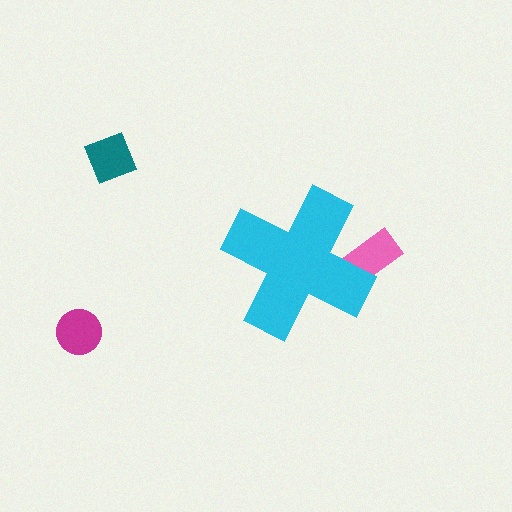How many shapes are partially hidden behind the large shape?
1 shape is partially hidden.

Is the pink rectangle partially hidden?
Yes, the pink rectangle is partially hidden behind the cyan cross.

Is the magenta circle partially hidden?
No, the magenta circle is fully visible.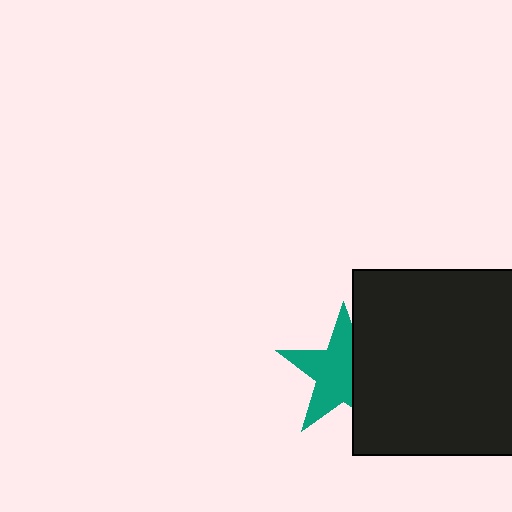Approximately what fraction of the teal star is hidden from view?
Roughly 39% of the teal star is hidden behind the black square.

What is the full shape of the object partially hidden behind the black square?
The partially hidden object is a teal star.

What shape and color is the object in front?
The object in front is a black square.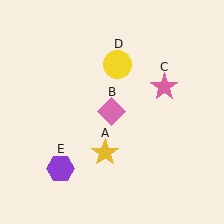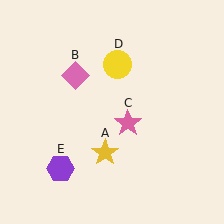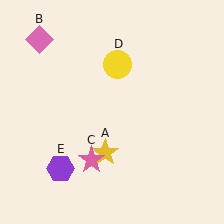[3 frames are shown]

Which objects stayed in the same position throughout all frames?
Yellow star (object A) and yellow circle (object D) and purple hexagon (object E) remained stationary.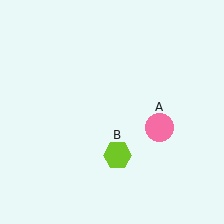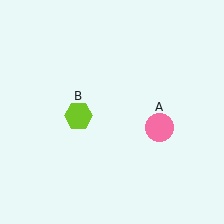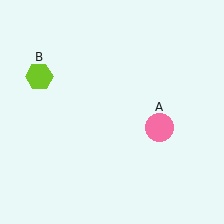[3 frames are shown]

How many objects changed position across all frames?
1 object changed position: lime hexagon (object B).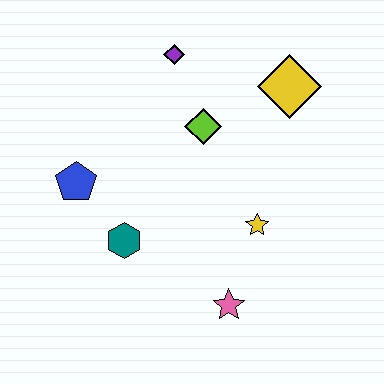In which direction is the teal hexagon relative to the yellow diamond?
The teal hexagon is to the left of the yellow diamond.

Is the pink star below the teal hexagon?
Yes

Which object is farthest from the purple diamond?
The pink star is farthest from the purple diamond.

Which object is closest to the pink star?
The yellow star is closest to the pink star.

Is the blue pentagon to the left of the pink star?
Yes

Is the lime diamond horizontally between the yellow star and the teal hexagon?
Yes